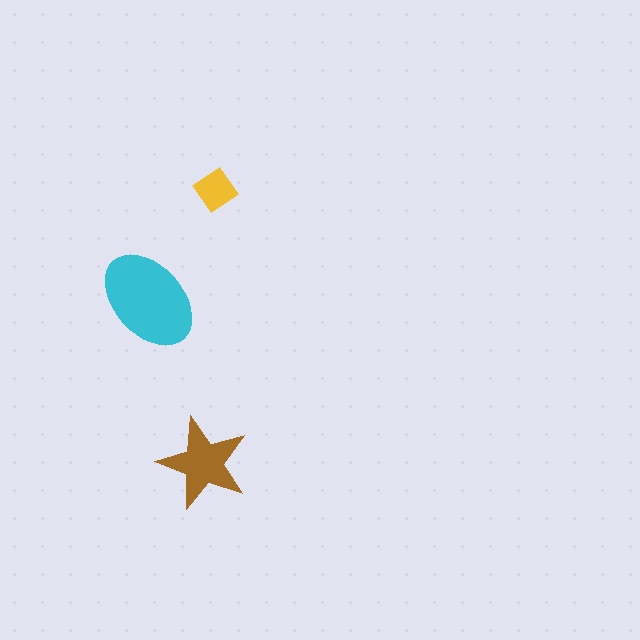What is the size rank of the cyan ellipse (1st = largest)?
1st.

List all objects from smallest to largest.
The yellow diamond, the brown star, the cyan ellipse.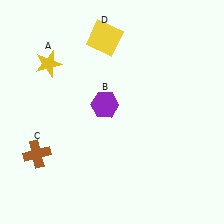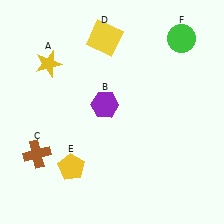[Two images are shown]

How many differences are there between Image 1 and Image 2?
There are 2 differences between the two images.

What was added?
A yellow pentagon (E), a green circle (F) were added in Image 2.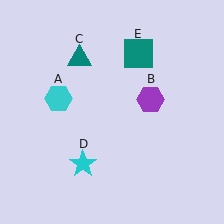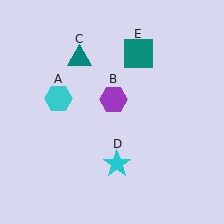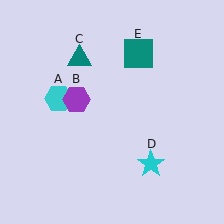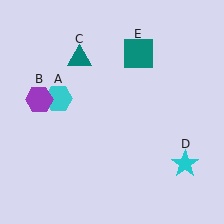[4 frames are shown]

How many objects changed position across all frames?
2 objects changed position: purple hexagon (object B), cyan star (object D).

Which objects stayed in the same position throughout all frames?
Cyan hexagon (object A) and teal triangle (object C) and teal square (object E) remained stationary.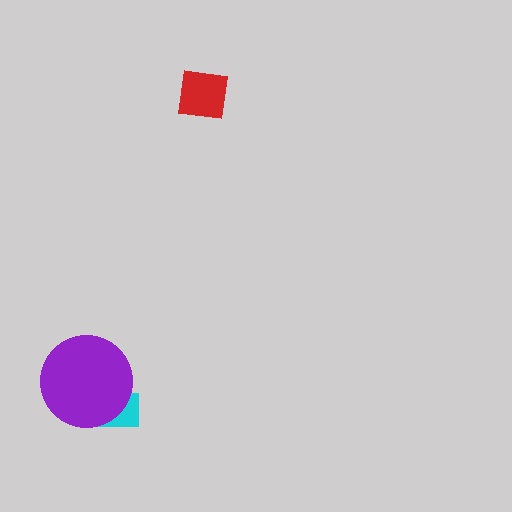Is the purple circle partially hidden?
No, no other shape covers it.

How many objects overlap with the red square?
0 objects overlap with the red square.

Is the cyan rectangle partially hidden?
Yes, it is partially covered by another shape.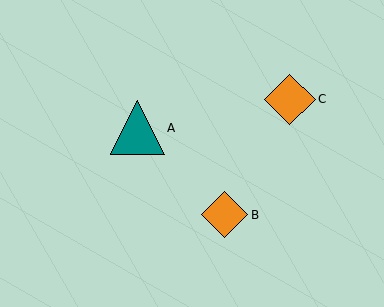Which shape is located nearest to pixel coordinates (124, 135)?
The teal triangle (labeled A) at (137, 128) is nearest to that location.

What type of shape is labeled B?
Shape B is an orange diamond.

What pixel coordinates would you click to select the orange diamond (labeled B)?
Click at (225, 215) to select the orange diamond B.